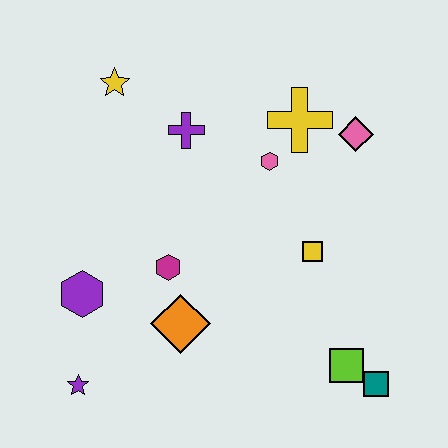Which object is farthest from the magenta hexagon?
The teal square is farthest from the magenta hexagon.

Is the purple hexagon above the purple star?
Yes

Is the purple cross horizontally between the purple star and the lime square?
Yes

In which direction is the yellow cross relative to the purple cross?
The yellow cross is to the right of the purple cross.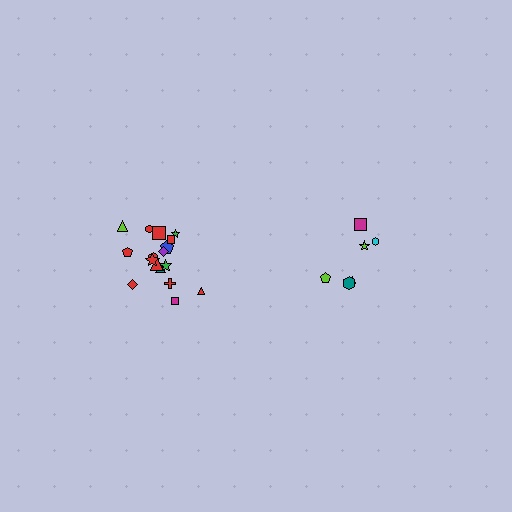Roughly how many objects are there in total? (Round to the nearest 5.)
Roughly 25 objects in total.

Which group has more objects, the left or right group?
The left group.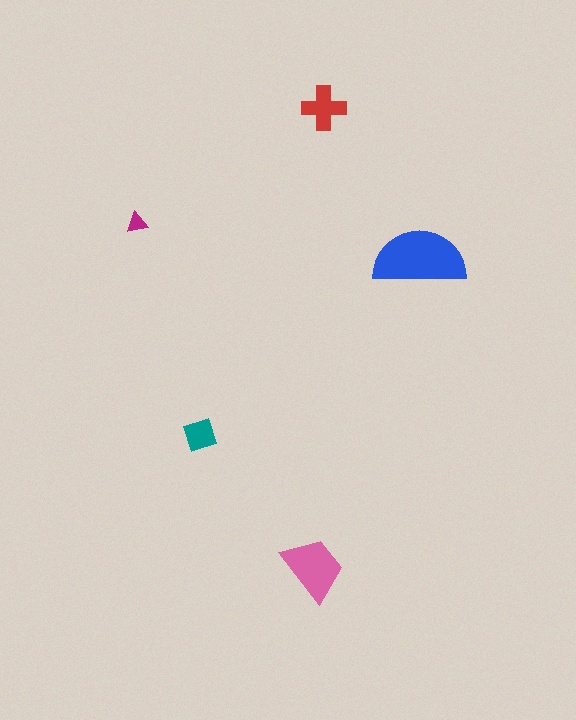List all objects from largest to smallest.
The blue semicircle, the pink trapezoid, the red cross, the teal diamond, the magenta triangle.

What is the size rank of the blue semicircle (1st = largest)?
1st.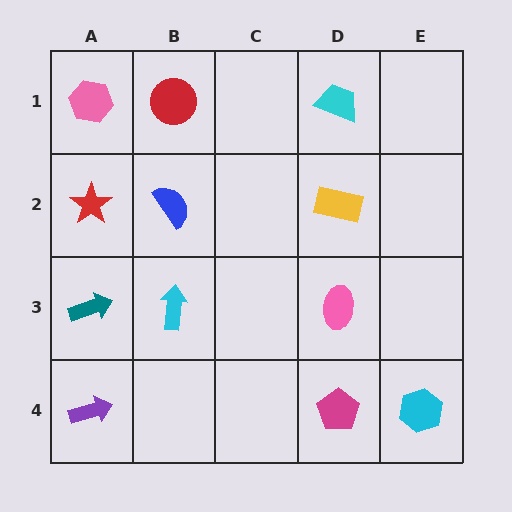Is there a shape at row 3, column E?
No, that cell is empty.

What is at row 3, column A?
A teal arrow.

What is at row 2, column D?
A yellow rectangle.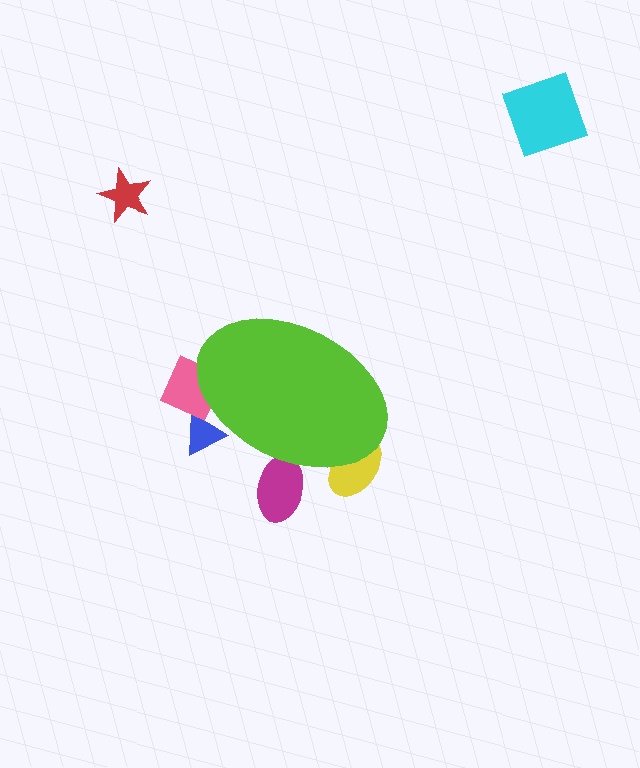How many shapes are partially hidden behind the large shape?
4 shapes are partially hidden.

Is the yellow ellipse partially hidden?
Yes, the yellow ellipse is partially hidden behind the lime ellipse.